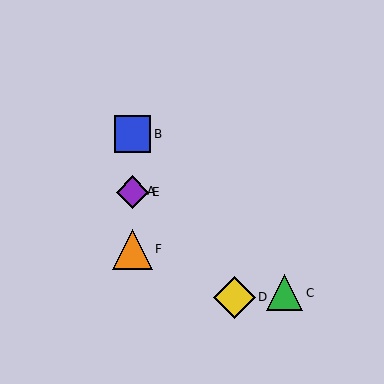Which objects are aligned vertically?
Objects A, B, E, F are aligned vertically.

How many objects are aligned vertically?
4 objects (A, B, E, F) are aligned vertically.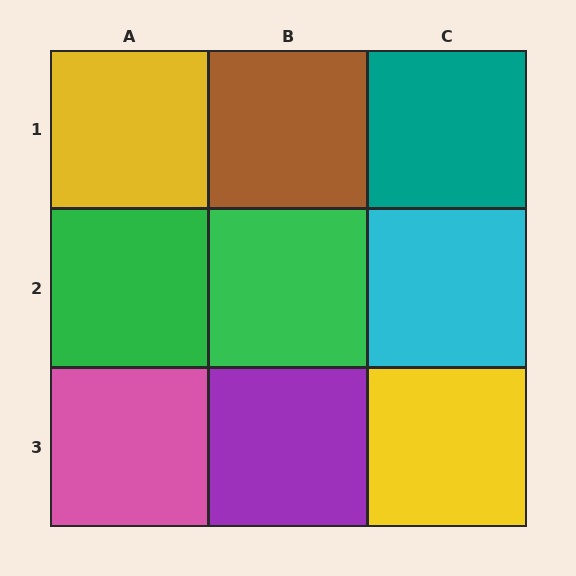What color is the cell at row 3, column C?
Yellow.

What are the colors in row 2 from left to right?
Green, green, cyan.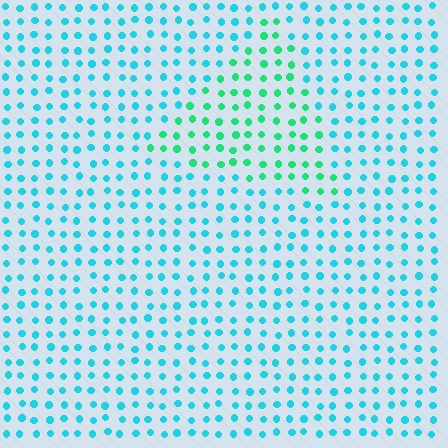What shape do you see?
I see a triangle.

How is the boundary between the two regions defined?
The boundary is defined purely by a slight shift in hue (about 37 degrees). Spacing, size, and orientation are identical on both sides.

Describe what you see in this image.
The image is filled with small cyan elements in a uniform arrangement. A triangle-shaped region is visible where the elements are tinted to a slightly different hue, forming a subtle color boundary.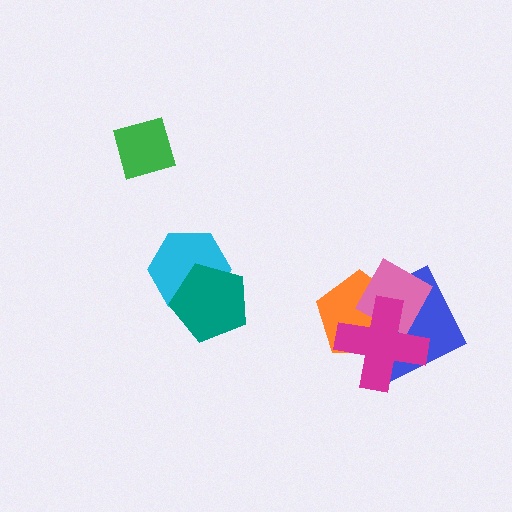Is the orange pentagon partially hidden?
Yes, it is partially covered by another shape.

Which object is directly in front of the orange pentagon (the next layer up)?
The pink square is directly in front of the orange pentagon.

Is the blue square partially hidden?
Yes, it is partially covered by another shape.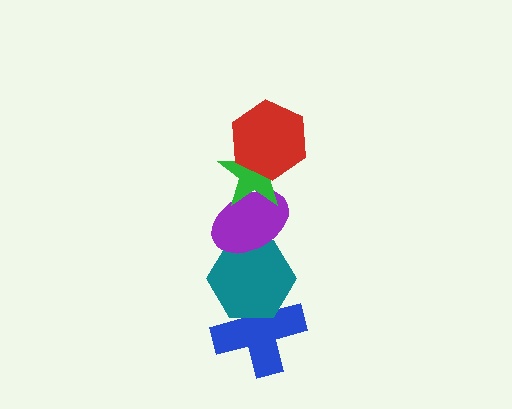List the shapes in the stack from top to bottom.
From top to bottom: the red hexagon, the green star, the purple ellipse, the teal hexagon, the blue cross.